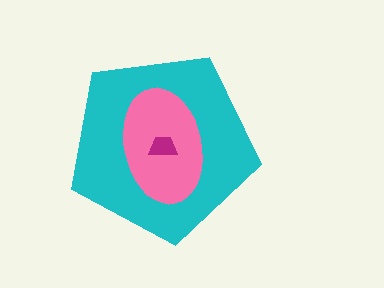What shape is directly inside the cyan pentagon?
The pink ellipse.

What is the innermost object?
The magenta trapezoid.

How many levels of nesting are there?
3.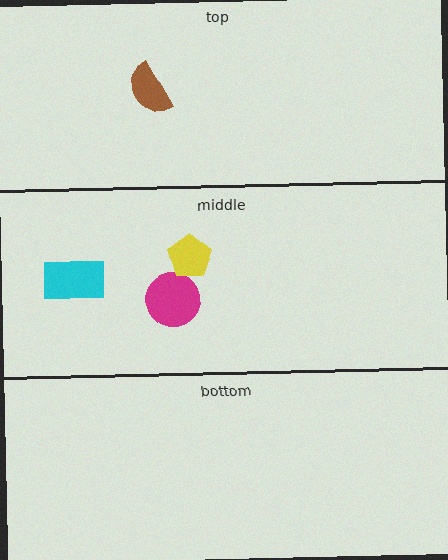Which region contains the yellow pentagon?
The middle region.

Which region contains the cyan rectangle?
The middle region.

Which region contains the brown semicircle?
The top region.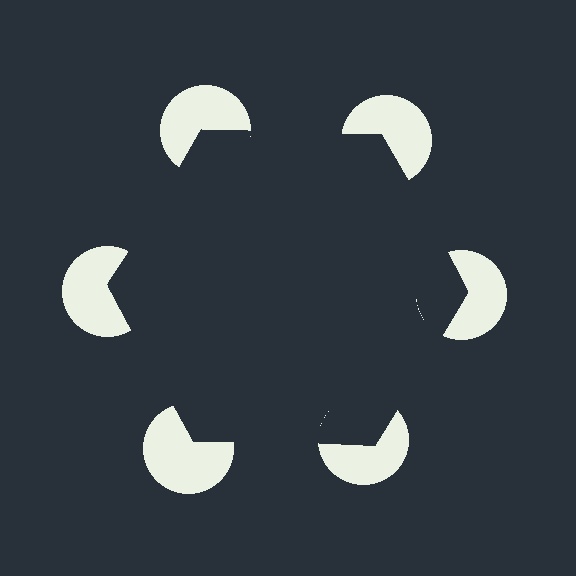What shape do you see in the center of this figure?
An illusory hexagon — its edges are inferred from the aligned wedge cuts in the pac-man discs, not physically drawn.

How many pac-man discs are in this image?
There are 6 — one at each vertex of the illusory hexagon.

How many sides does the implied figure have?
6 sides.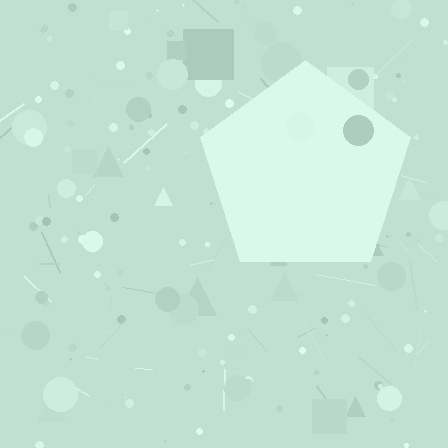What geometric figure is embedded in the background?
A pentagon is embedded in the background.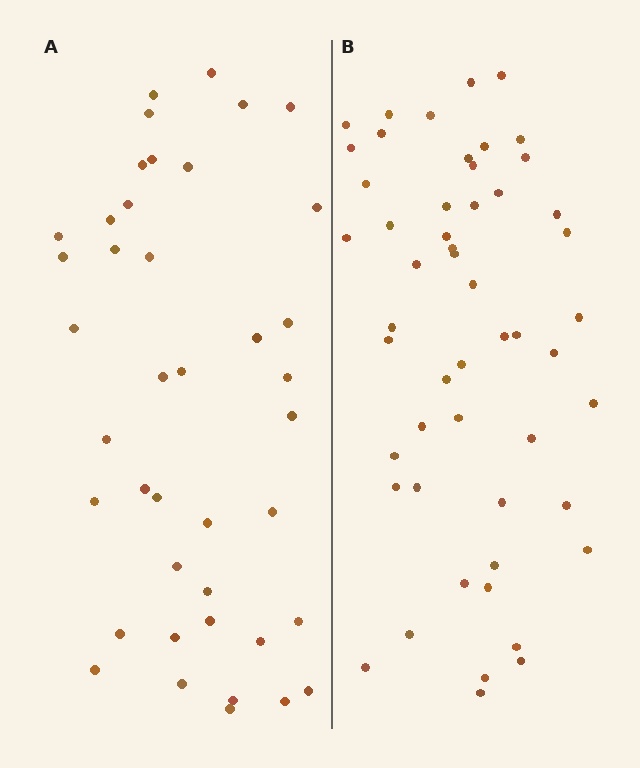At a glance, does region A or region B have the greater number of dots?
Region B (the right region) has more dots.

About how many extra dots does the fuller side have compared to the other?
Region B has roughly 12 or so more dots than region A.